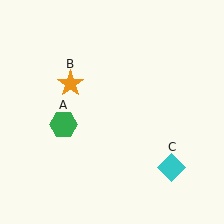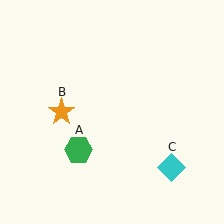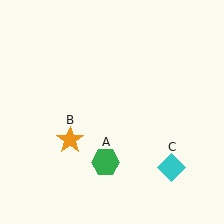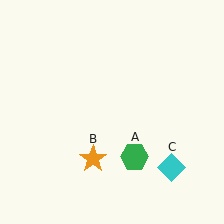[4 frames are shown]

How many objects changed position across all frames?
2 objects changed position: green hexagon (object A), orange star (object B).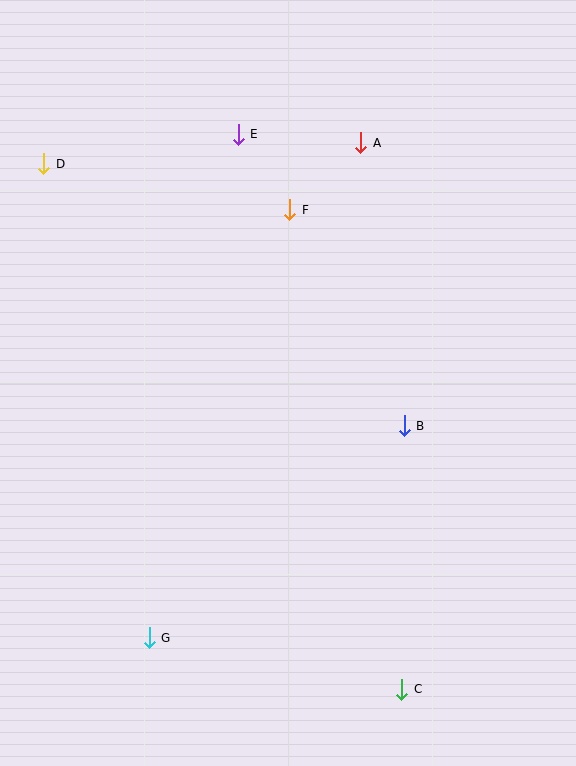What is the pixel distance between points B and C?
The distance between B and C is 264 pixels.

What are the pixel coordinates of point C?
Point C is at (402, 689).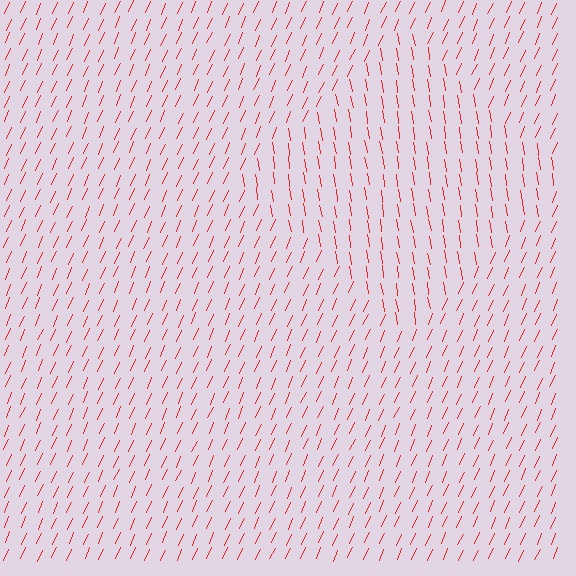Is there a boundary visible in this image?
Yes, there is a texture boundary formed by a change in line orientation.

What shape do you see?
I see a diamond.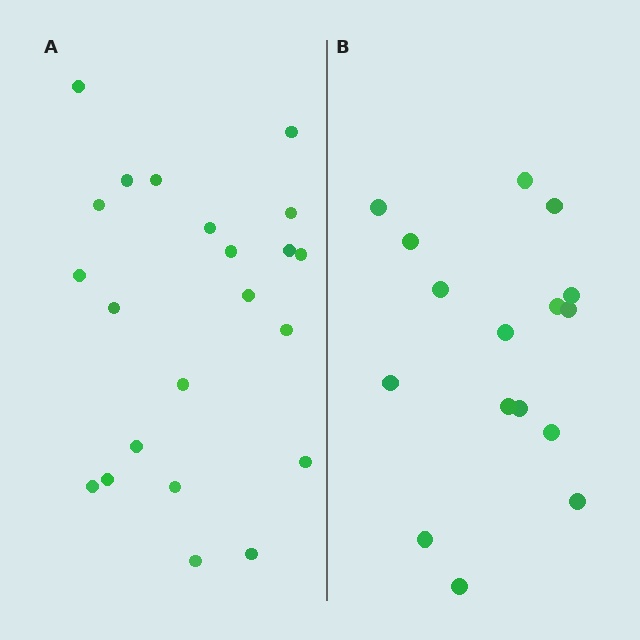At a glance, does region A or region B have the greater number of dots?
Region A (the left region) has more dots.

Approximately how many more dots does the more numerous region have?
Region A has about 6 more dots than region B.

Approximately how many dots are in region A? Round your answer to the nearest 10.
About 20 dots. (The exact count is 22, which rounds to 20.)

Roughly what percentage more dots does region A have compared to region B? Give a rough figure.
About 40% more.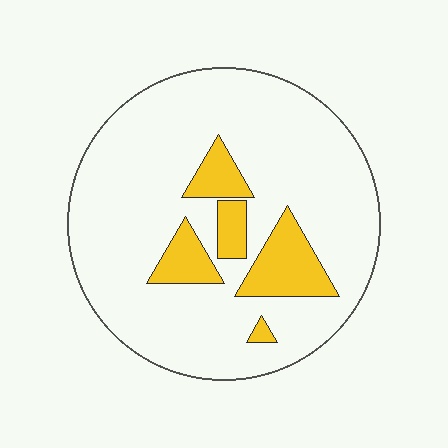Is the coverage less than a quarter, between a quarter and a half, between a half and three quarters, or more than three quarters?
Less than a quarter.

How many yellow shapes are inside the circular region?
5.